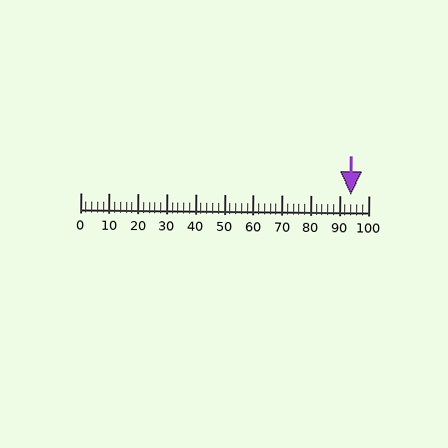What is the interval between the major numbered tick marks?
The major tick marks are spaced 10 units apart.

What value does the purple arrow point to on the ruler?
The purple arrow points to approximately 94.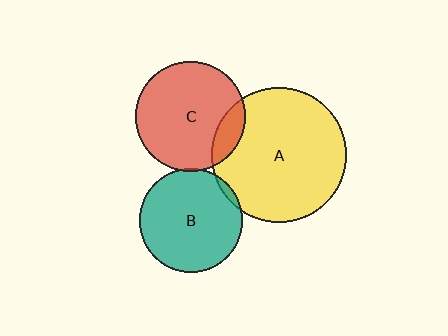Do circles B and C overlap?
Yes.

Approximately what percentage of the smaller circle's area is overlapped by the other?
Approximately 5%.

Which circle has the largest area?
Circle A (yellow).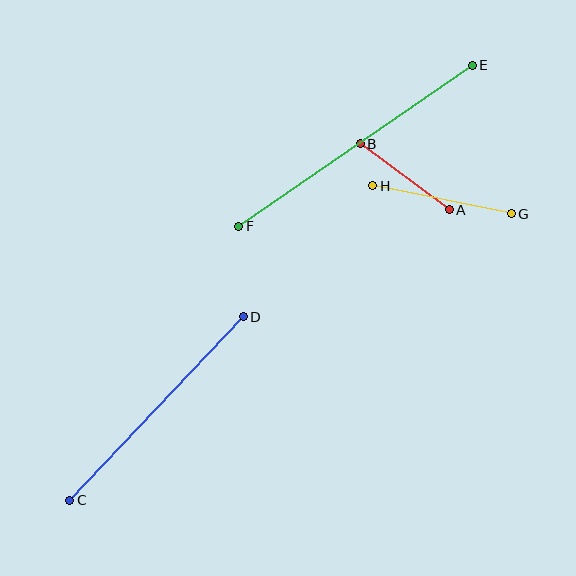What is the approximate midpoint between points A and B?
The midpoint is at approximately (405, 177) pixels.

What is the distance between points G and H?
The distance is approximately 141 pixels.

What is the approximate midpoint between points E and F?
The midpoint is at approximately (355, 146) pixels.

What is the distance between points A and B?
The distance is approximately 111 pixels.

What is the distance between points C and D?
The distance is approximately 253 pixels.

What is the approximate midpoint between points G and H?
The midpoint is at approximately (442, 200) pixels.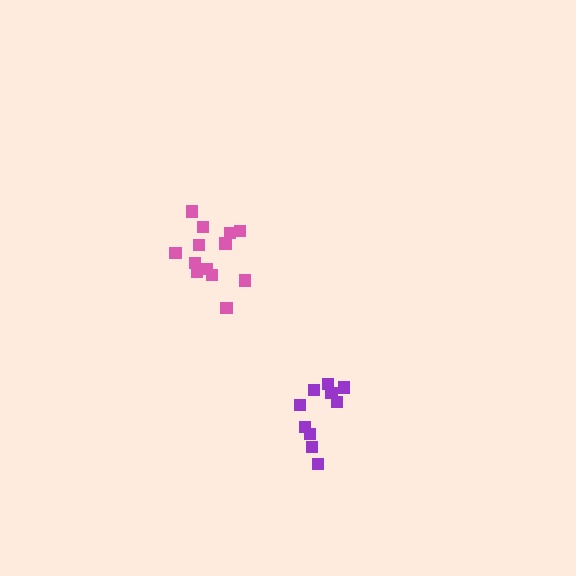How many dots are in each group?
Group 1: 13 dots, Group 2: 10 dots (23 total).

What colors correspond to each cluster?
The clusters are colored: pink, purple.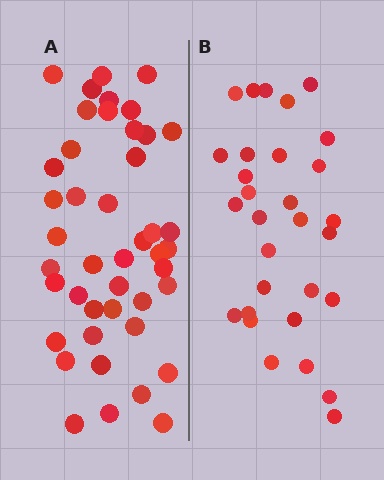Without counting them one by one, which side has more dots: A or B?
Region A (the left region) has more dots.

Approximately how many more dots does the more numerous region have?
Region A has approximately 15 more dots than region B.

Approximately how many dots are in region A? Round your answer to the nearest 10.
About 40 dots. (The exact count is 44, which rounds to 40.)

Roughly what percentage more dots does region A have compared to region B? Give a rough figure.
About 45% more.